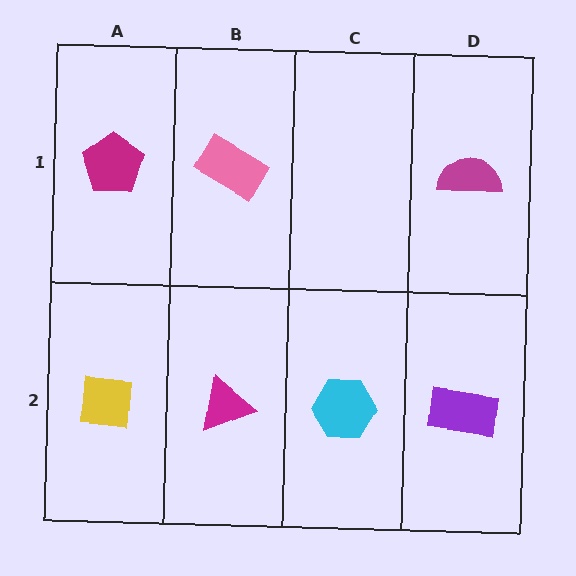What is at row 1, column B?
A pink rectangle.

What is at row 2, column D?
A purple rectangle.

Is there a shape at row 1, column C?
No, that cell is empty.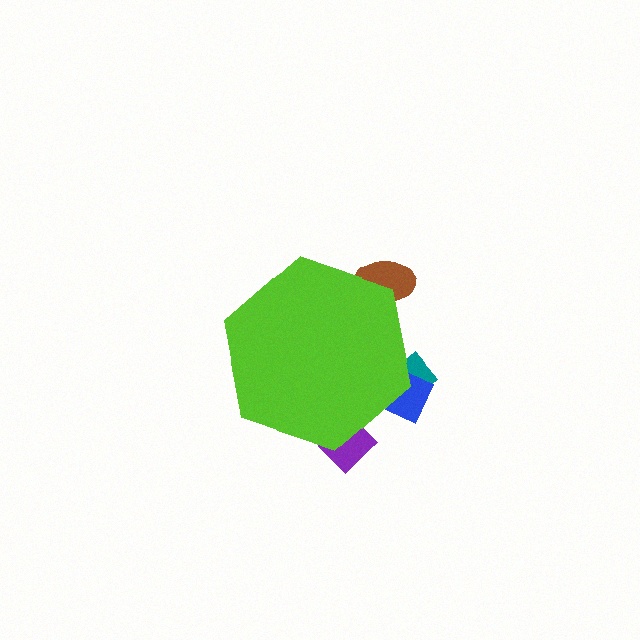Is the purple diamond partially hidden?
Yes, the purple diamond is partially hidden behind the lime hexagon.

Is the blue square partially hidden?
Yes, the blue square is partially hidden behind the lime hexagon.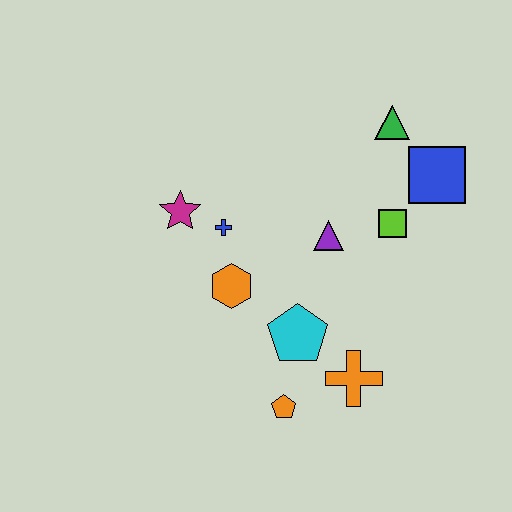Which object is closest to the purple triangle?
The lime square is closest to the purple triangle.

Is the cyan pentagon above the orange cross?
Yes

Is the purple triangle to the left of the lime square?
Yes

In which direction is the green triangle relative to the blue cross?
The green triangle is to the right of the blue cross.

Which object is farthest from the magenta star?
The blue square is farthest from the magenta star.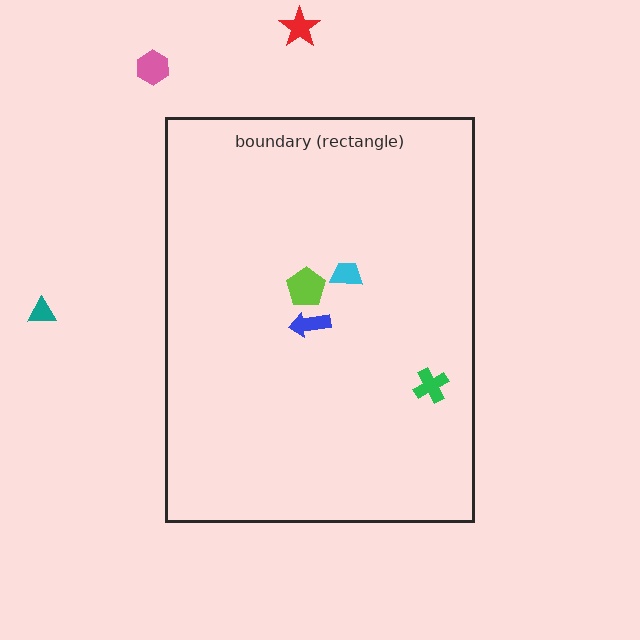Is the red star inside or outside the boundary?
Outside.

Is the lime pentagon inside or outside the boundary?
Inside.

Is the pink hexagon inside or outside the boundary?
Outside.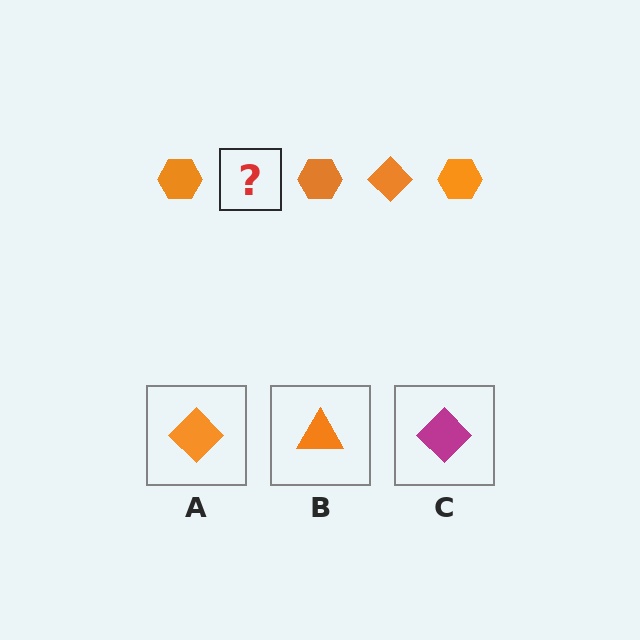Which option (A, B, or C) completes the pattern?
A.